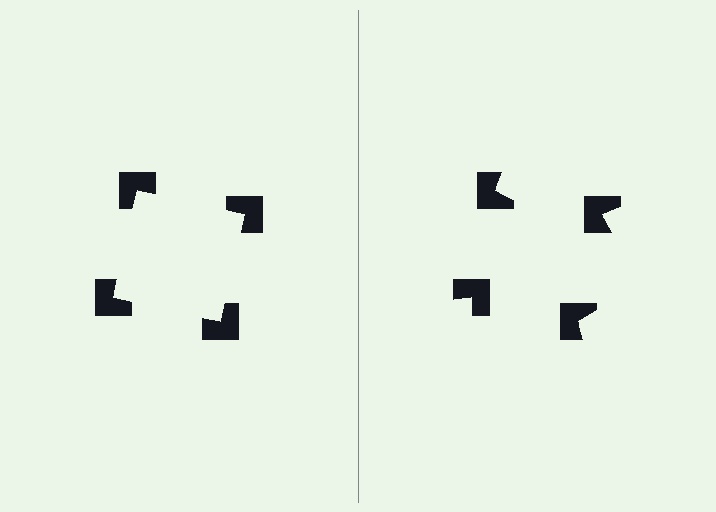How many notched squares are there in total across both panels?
8 — 4 on each side.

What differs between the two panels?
The notched squares are positioned identically on both sides; only the wedge orientations differ. On the left they align to a square; on the right they are misaligned.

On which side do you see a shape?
An illusory square appears on the left side. On the right side the wedge cuts are rotated, so no coherent shape forms.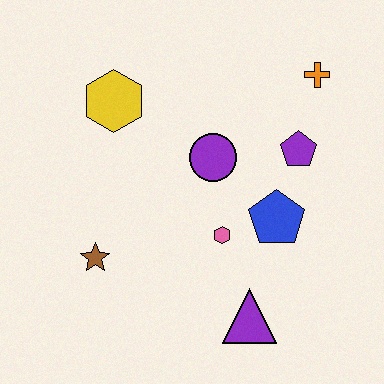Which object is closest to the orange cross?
The purple pentagon is closest to the orange cross.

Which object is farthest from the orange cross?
The brown star is farthest from the orange cross.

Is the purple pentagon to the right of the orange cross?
No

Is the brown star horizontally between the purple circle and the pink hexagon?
No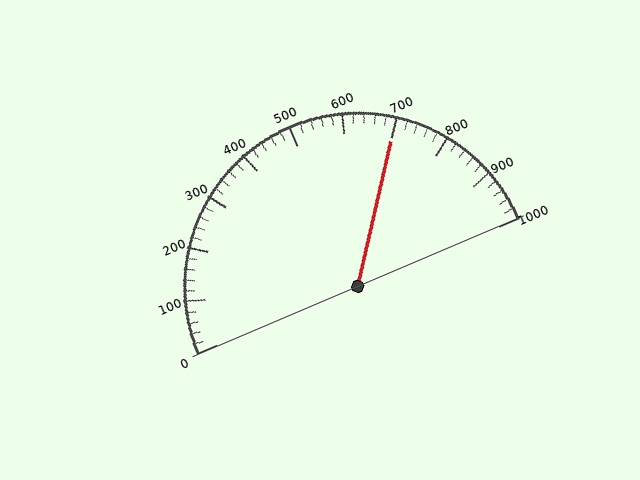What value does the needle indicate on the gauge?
The needle indicates approximately 700.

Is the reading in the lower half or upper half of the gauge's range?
The reading is in the upper half of the range (0 to 1000).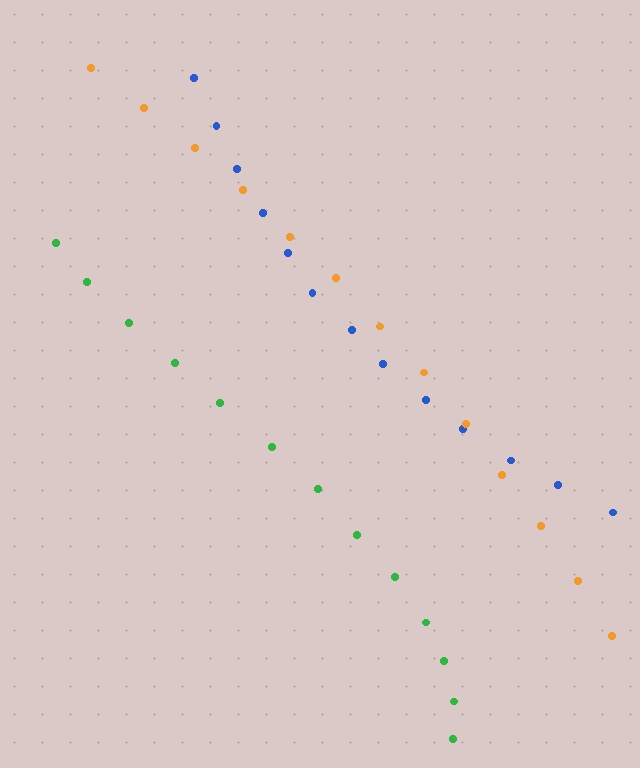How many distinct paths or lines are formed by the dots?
There are 3 distinct paths.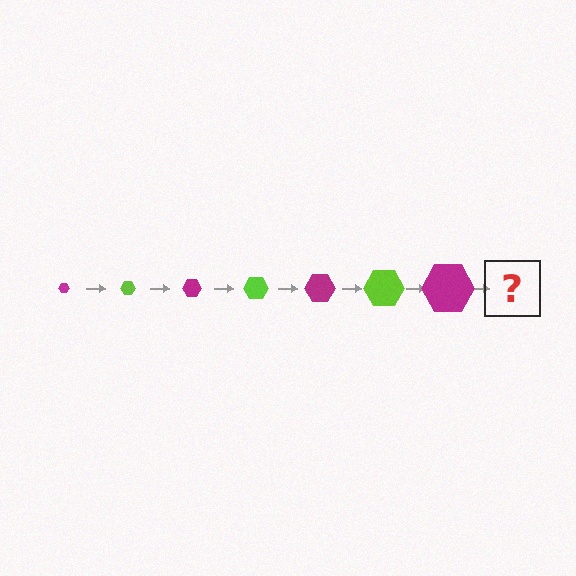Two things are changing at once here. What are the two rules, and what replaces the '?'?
The two rules are that the hexagon grows larger each step and the color cycles through magenta and lime. The '?' should be a lime hexagon, larger than the previous one.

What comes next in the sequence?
The next element should be a lime hexagon, larger than the previous one.